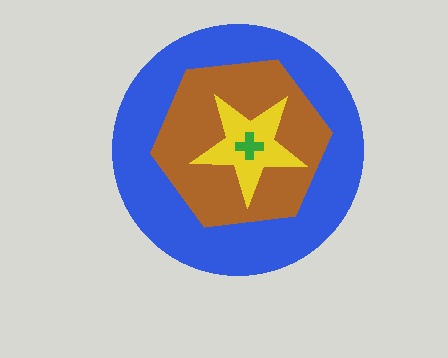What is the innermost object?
The green cross.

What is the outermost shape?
The blue circle.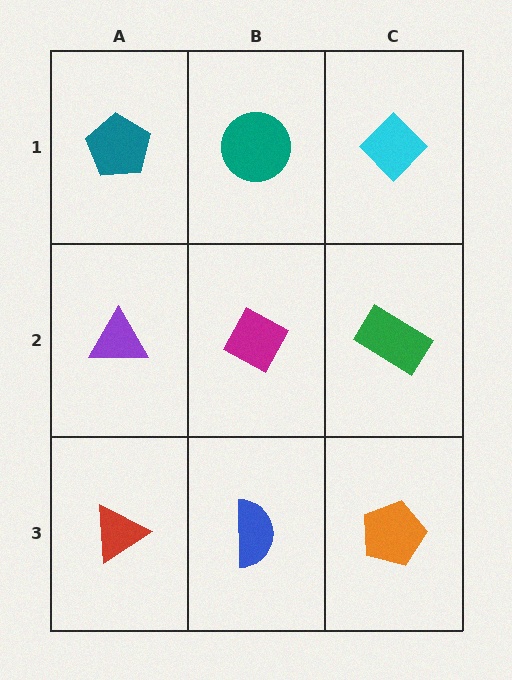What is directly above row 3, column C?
A green rectangle.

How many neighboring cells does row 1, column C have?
2.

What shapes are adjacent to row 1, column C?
A green rectangle (row 2, column C), a teal circle (row 1, column B).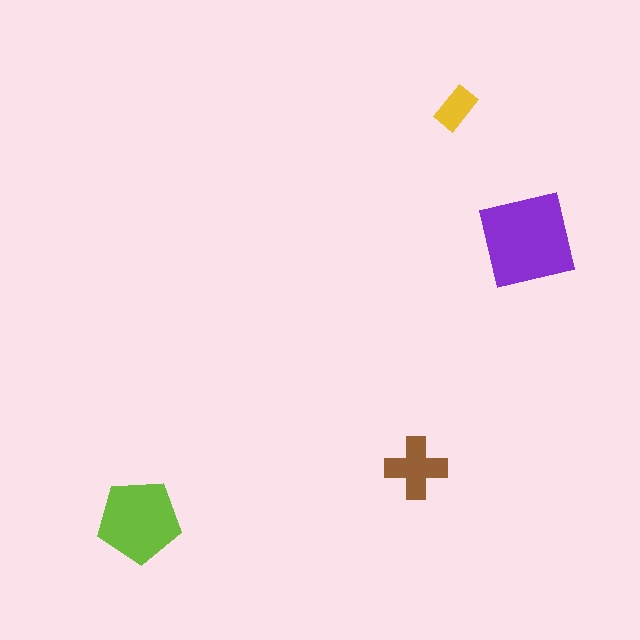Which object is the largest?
The purple square.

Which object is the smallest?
The yellow rectangle.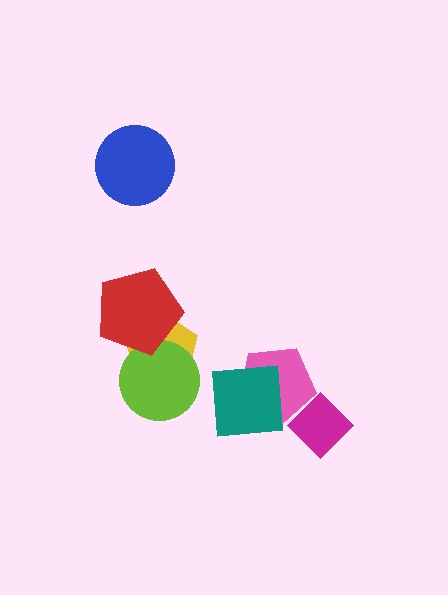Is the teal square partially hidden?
No, no other shape covers it.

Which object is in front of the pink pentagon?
The teal square is in front of the pink pentagon.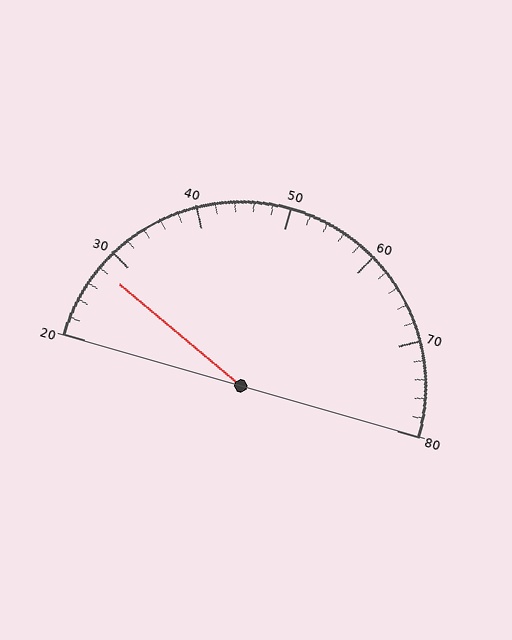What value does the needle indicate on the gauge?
The needle indicates approximately 28.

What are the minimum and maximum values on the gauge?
The gauge ranges from 20 to 80.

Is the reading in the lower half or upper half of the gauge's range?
The reading is in the lower half of the range (20 to 80).